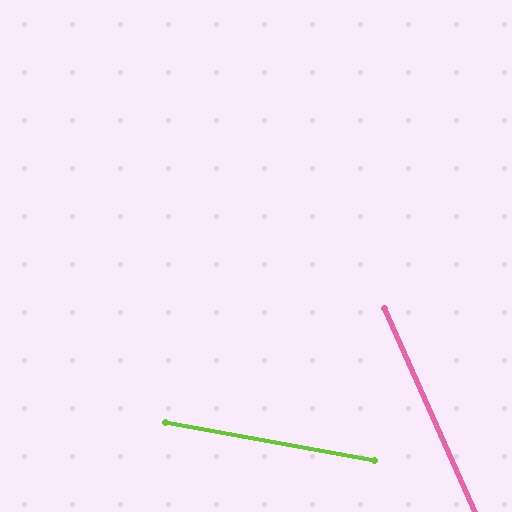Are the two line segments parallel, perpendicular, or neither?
Neither parallel nor perpendicular — they differ by about 56°.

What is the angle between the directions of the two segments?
Approximately 56 degrees.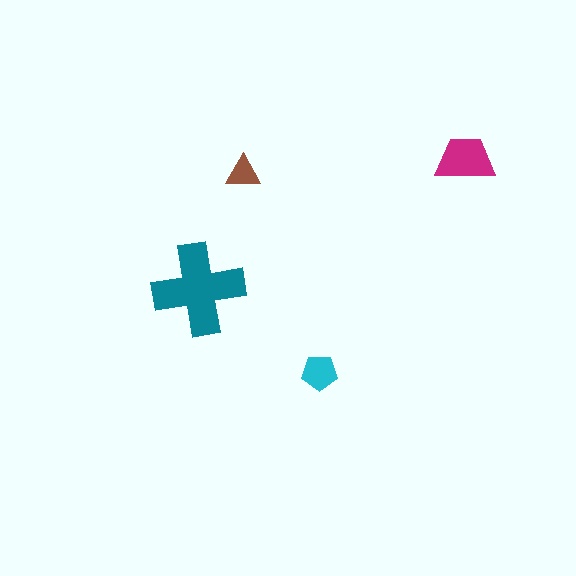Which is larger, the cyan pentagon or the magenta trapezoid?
The magenta trapezoid.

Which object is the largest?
The teal cross.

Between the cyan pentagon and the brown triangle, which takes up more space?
The cyan pentagon.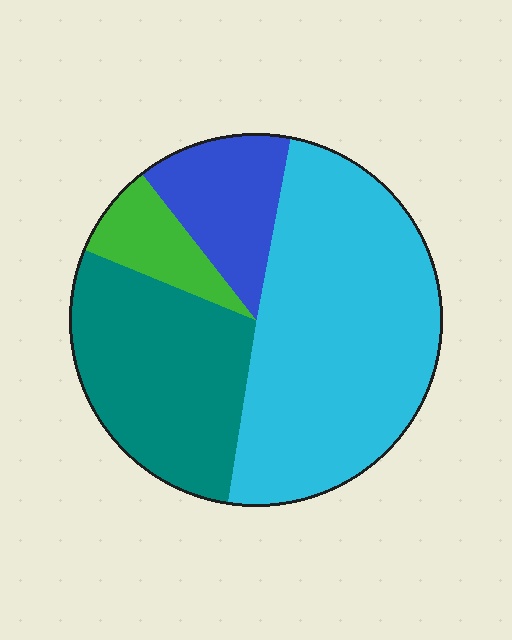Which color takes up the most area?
Cyan, at roughly 50%.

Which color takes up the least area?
Green, at roughly 10%.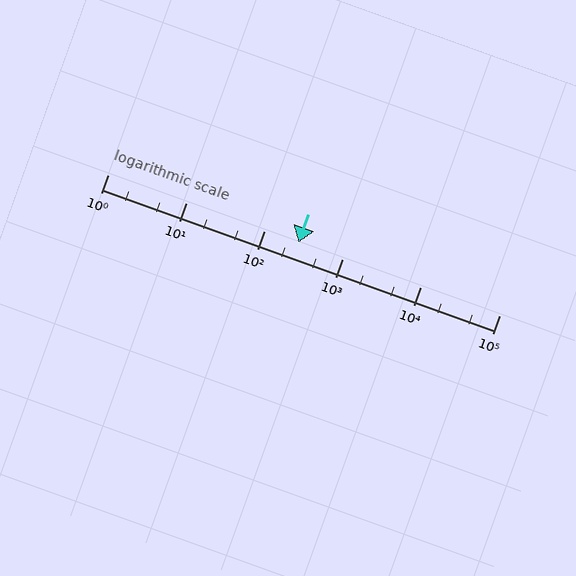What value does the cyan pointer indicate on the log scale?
The pointer indicates approximately 270.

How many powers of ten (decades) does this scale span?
The scale spans 5 decades, from 1 to 100000.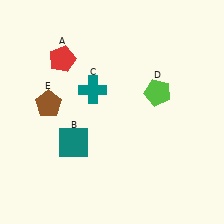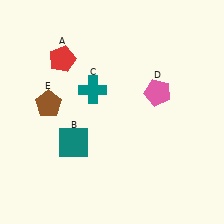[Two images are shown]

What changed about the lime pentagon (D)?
In Image 1, D is lime. In Image 2, it changed to pink.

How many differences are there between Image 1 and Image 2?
There is 1 difference between the two images.